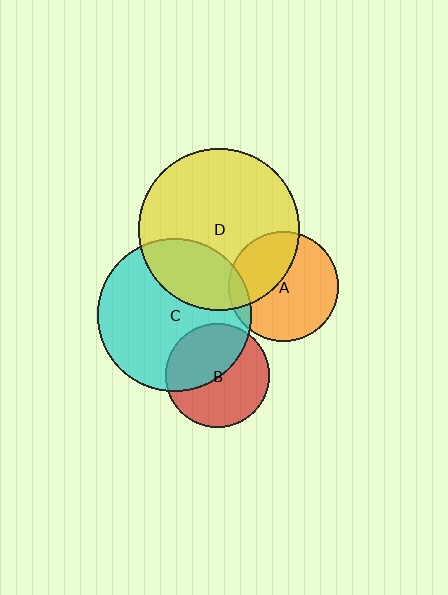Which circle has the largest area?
Circle D (yellow).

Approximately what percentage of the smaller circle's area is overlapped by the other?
Approximately 30%.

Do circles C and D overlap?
Yes.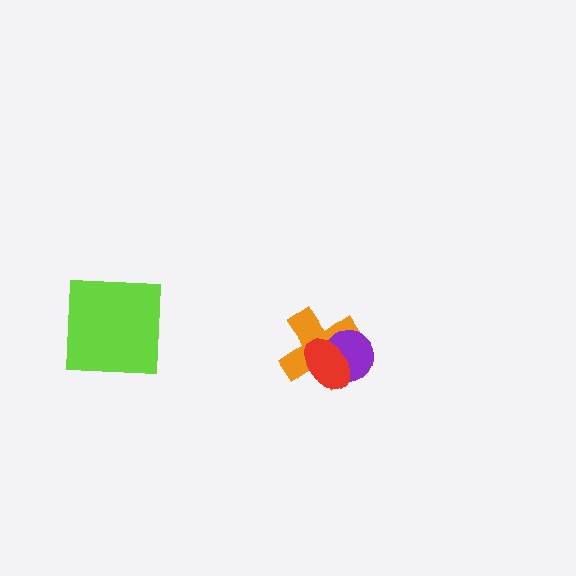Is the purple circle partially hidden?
Yes, it is partially covered by another shape.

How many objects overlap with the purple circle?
2 objects overlap with the purple circle.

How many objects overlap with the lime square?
0 objects overlap with the lime square.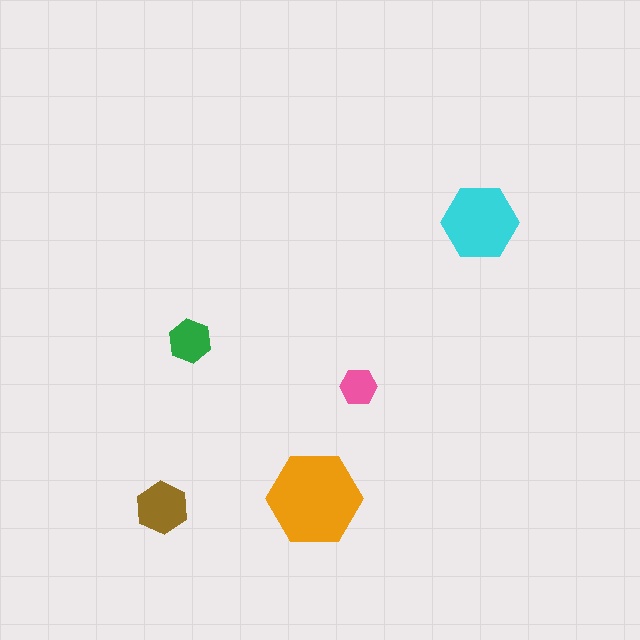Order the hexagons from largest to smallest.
the orange one, the cyan one, the brown one, the green one, the pink one.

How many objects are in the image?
There are 5 objects in the image.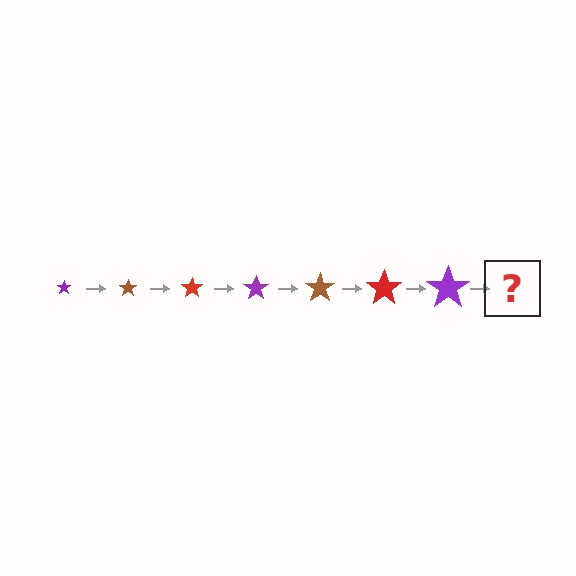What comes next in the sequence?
The next element should be a brown star, larger than the previous one.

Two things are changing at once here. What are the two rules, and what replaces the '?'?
The two rules are that the star grows larger each step and the color cycles through purple, brown, and red. The '?' should be a brown star, larger than the previous one.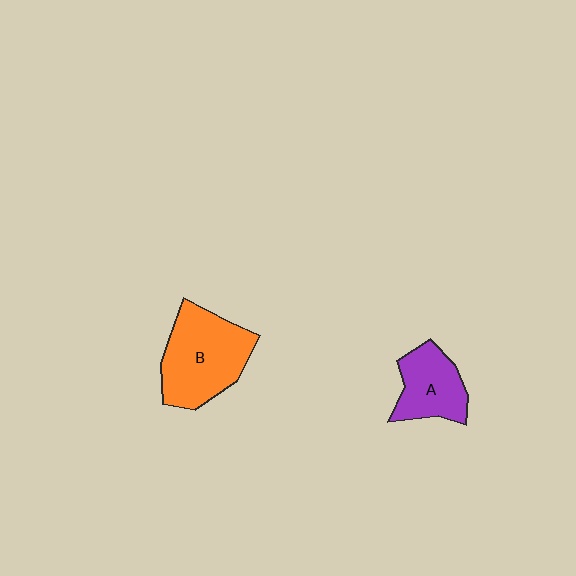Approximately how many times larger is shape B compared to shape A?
Approximately 1.6 times.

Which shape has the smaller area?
Shape A (purple).